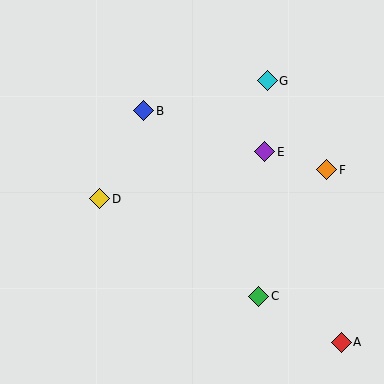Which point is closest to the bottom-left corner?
Point D is closest to the bottom-left corner.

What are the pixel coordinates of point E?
Point E is at (265, 152).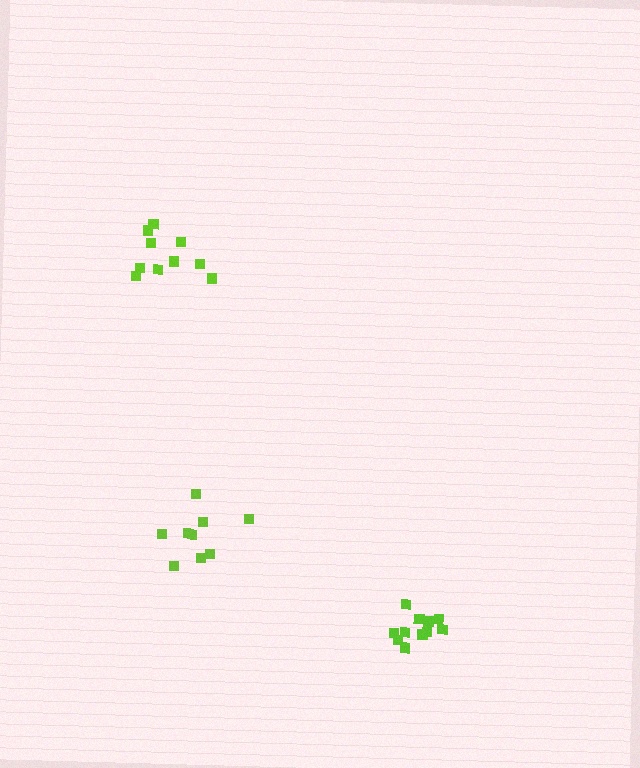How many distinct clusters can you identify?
There are 3 distinct clusters.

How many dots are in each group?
Group 1: 9 dots, Group 2: 11 dots, Group 3: 10 dots (30 total).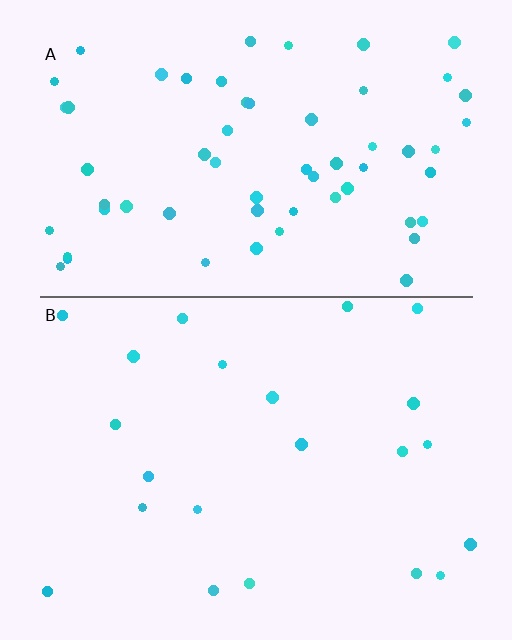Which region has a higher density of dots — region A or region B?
A (the top).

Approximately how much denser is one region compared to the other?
Approximately 2.8× — region A over region B.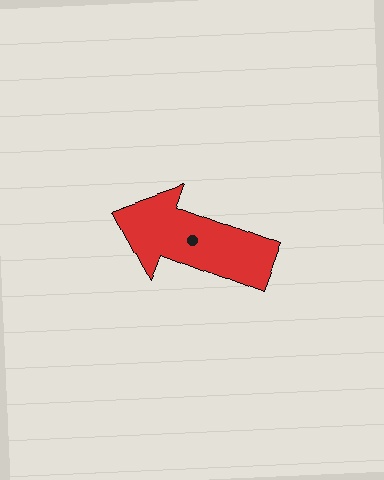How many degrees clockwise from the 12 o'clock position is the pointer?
Approximately 291 degrees.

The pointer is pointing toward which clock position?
Roughly 10 o'clock.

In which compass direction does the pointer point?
West.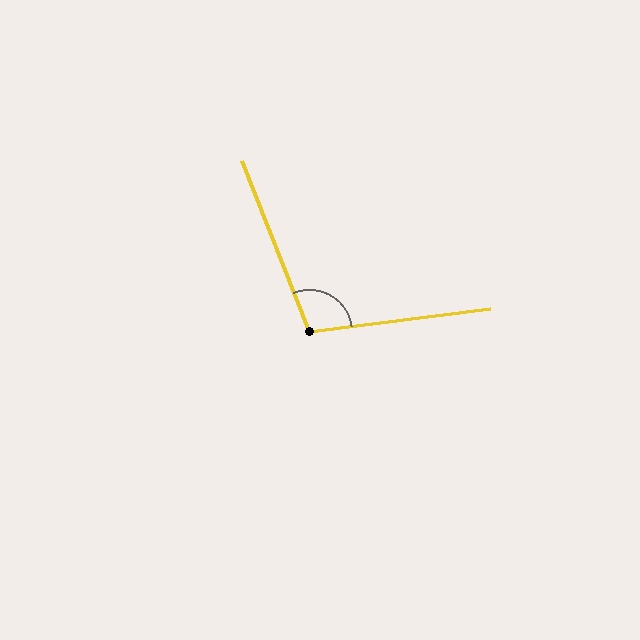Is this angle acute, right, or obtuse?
It is obtuse.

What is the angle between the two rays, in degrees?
Approximately 104 degrees.